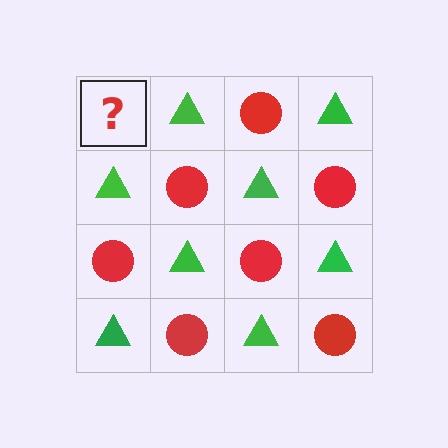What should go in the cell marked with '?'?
The missing cell should contain a red circle.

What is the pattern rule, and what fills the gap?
The rule is that it alternates red circle and green triangle in a checkerboard pattern. The gap should be filled with a red circle.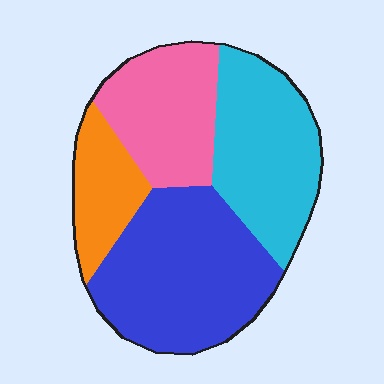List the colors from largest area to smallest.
From largest to smallest: blue, cyan, pink, orange.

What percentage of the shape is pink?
Pink covers 22% of the shape.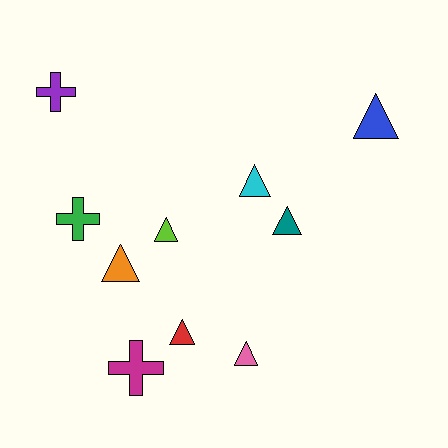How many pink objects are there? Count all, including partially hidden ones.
There is 1 pink object.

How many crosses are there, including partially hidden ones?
There are 3 crosses.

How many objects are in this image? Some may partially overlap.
There are 10 objects.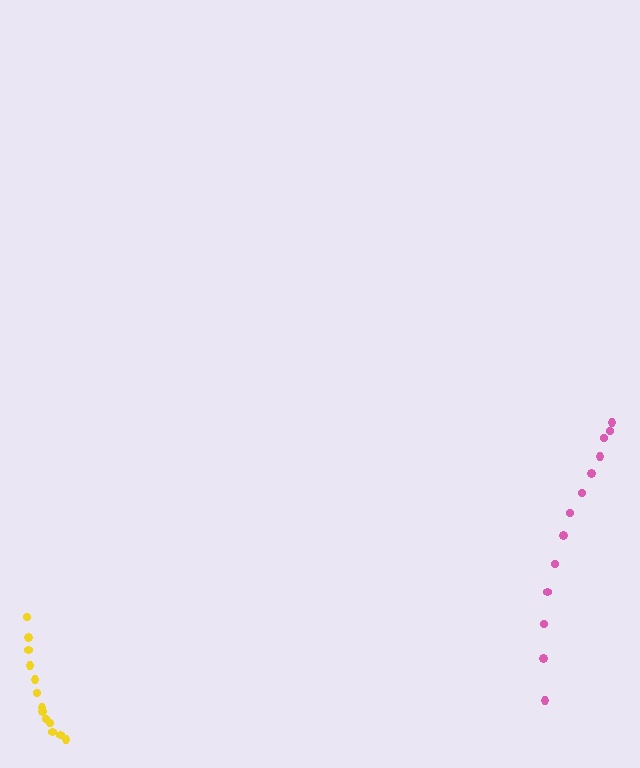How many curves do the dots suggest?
There are 2 distinct paths.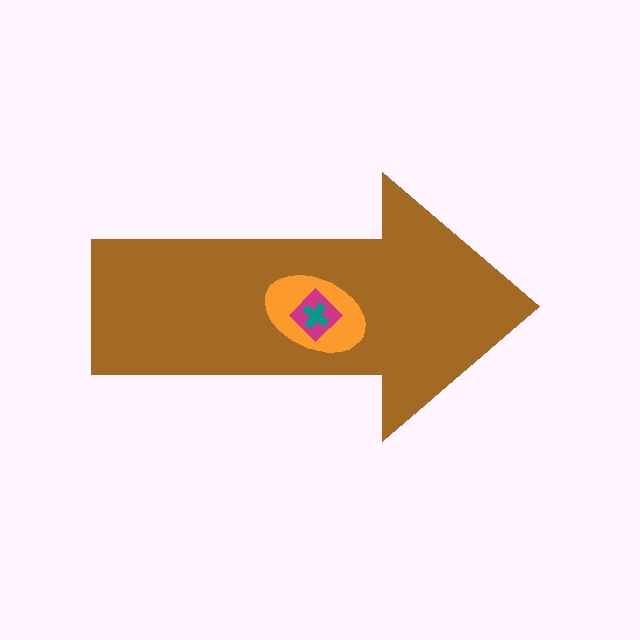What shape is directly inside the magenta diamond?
The teal cross.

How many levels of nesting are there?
4.